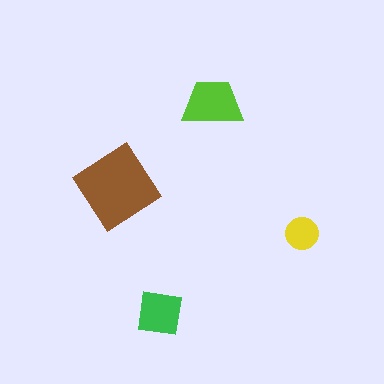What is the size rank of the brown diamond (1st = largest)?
1st.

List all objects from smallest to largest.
The yellow circle, the green square, the lime trapezoid, the brown diamond.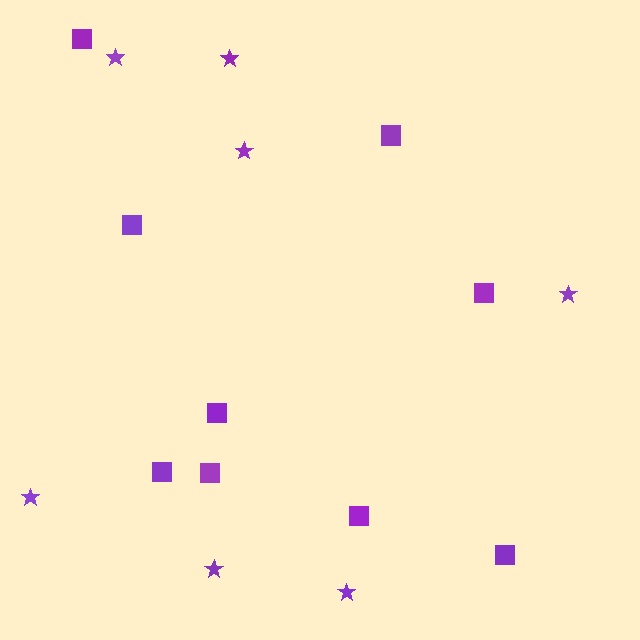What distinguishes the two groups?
There are 2 groups: one group of squares (9) and one group of stars (7).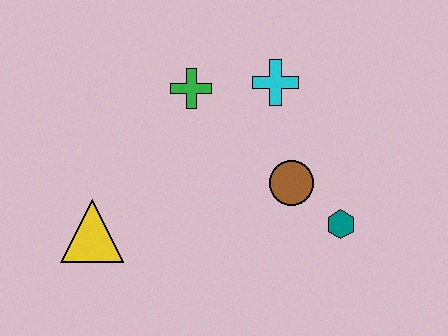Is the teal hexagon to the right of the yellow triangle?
Yes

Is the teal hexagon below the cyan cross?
Yes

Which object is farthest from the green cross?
The teal hexagon is farthest from the green cross.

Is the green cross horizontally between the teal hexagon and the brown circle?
No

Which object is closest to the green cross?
The cyan cross is closest to the green cross.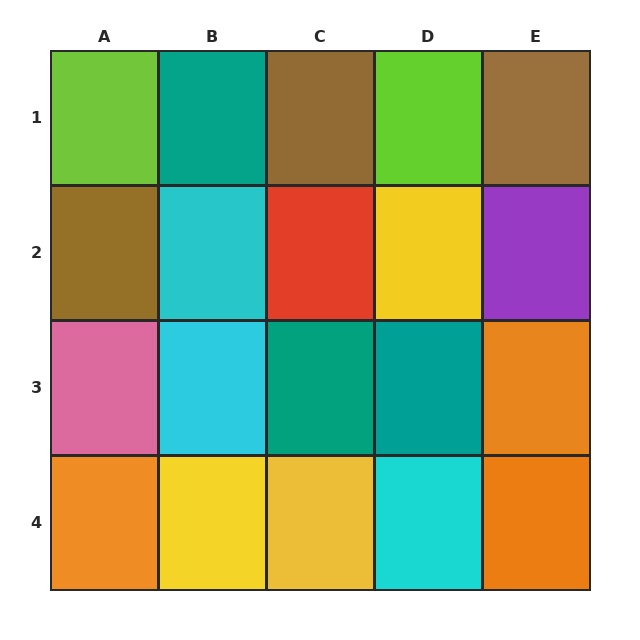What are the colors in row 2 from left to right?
Brown, cyan, red, yellow, purple.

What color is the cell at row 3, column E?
Orange.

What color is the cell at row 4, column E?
Orange.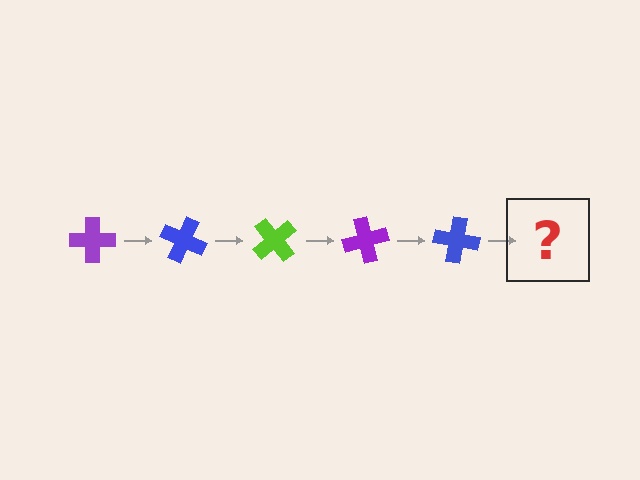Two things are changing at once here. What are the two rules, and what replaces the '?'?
The two rules are that it rotates 25 degrees each step and the color cycles through purple, blue, and lime. The '?' should be a lime cross, rotated 125 degrees from the start.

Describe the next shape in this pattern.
It should be a lime cross, rotated 125 degrees from the start.